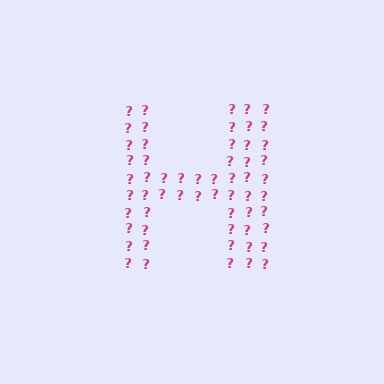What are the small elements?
The small elements are question marks.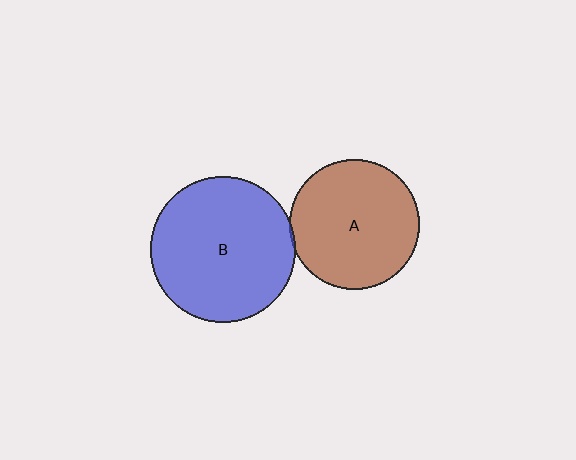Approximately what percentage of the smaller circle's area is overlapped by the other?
Approximately 5%.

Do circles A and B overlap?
Yes.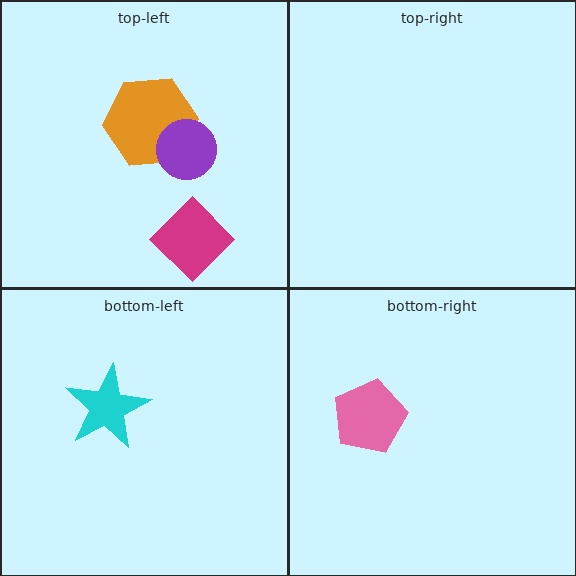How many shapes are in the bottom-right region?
1.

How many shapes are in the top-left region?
3.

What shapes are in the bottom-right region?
The pink pentagon.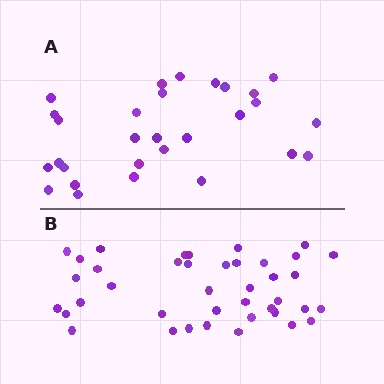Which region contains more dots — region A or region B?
Region B (the bottom region) has more dots.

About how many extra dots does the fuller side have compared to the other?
Region B has roughly 12 or so more dots than region A.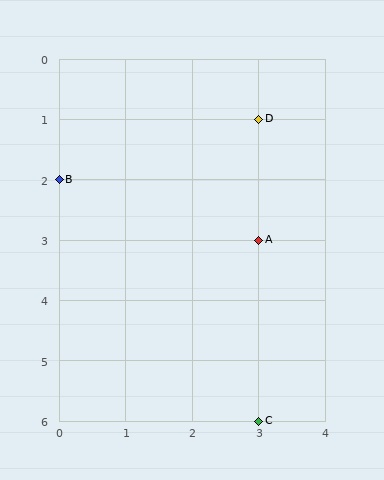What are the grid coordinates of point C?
Point C is at grid coordinates (3, 6).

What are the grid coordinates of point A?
Point A is at grid coordinates (3, 3).